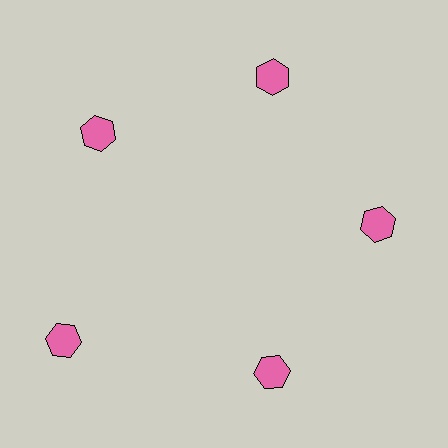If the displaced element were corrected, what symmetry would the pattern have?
It would have 5-fold rotational symmetry — the pattern would map onto itself every 72 degrees.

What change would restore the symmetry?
The symmetry would be restored by moving it inward, back onto the ring so that all 5 hexagons sit at equal angles and equal distance from the center.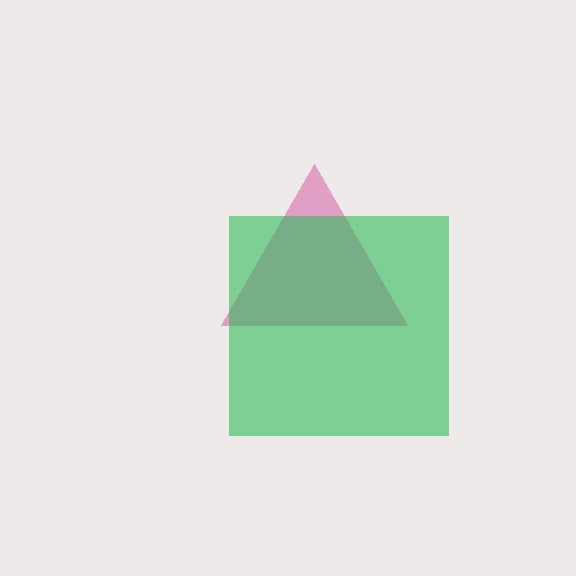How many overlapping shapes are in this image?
There are 2 overlapping shapes in the image.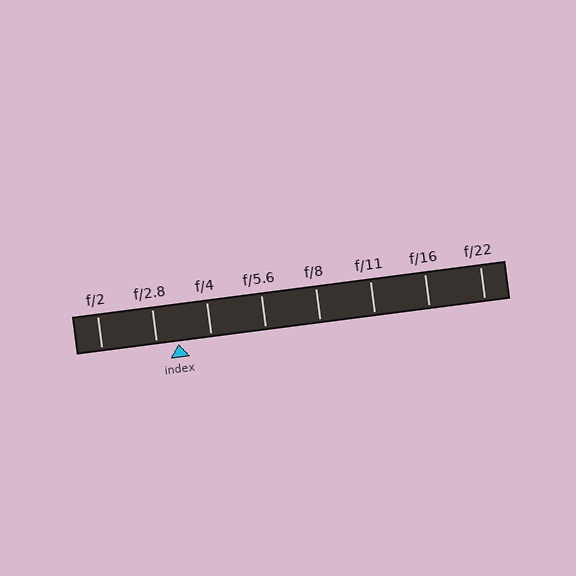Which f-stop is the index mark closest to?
The index mark is closest to f/2.8.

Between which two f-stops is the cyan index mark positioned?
The index mark is between f/2.8 and f/4.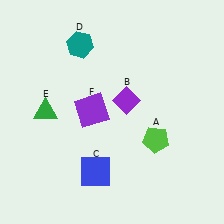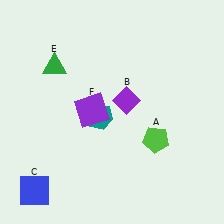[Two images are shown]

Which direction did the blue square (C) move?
The blue square (C) moved left.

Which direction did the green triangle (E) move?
The green triangle (E) moved up.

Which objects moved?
The objects that moved are: the blue square (C), the teal hexagon (D), the green triangle (E).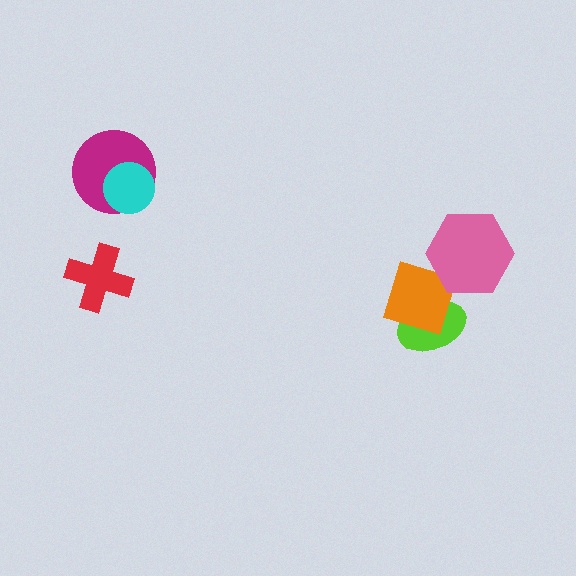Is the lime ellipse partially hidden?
Yes, it is partially covered by another shape.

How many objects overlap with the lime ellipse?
1 object overlaps with the lime ellipse.